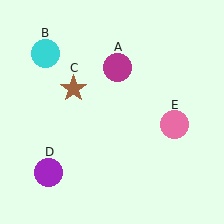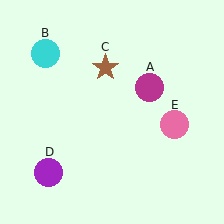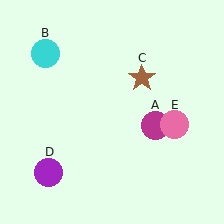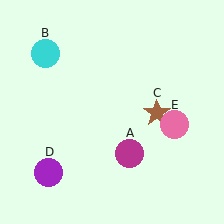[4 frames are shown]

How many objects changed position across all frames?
2 objects changed position: magenta circle (object A), brown star (object C).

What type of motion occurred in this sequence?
The magenta circle (object A), brown star (object C) rotated clockwise around the center of the scene.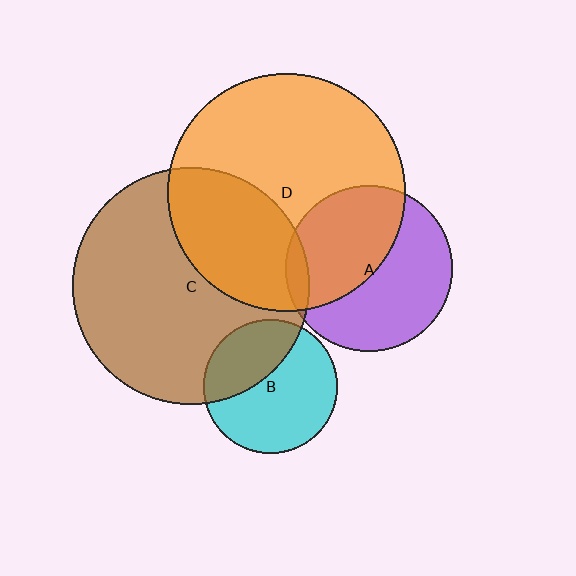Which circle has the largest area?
Circle D (orange).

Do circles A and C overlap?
Yes.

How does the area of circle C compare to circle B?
Approximately 3.1 times.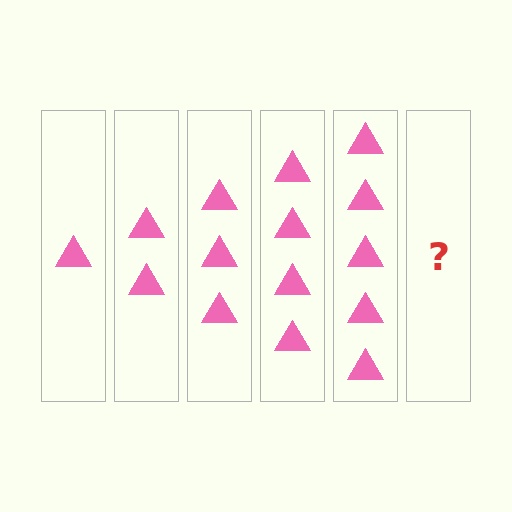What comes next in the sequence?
The next element should be 6 triangles.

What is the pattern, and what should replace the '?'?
The pattern is that each step adds one more triangle. The '?' should be 6 triangles.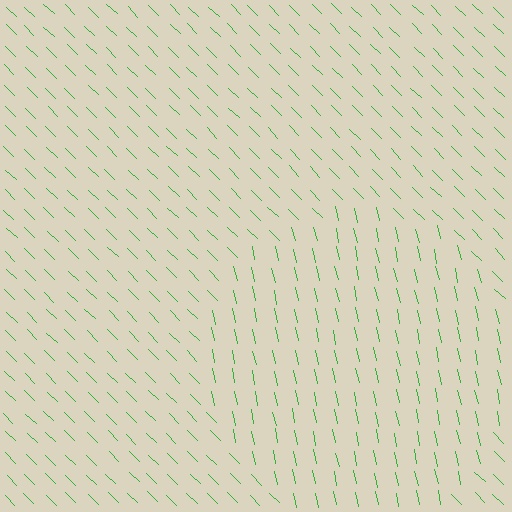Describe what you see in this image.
The image is filled with small green line segments. A circle region in the image has lines oriented differently from the surrounding lines, creating a visible texture boundary.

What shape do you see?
I see a circle.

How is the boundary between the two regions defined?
The boundary is defined purely by a change in line orientation (approximately 33 degrees difference). All lines are the same color and thickness.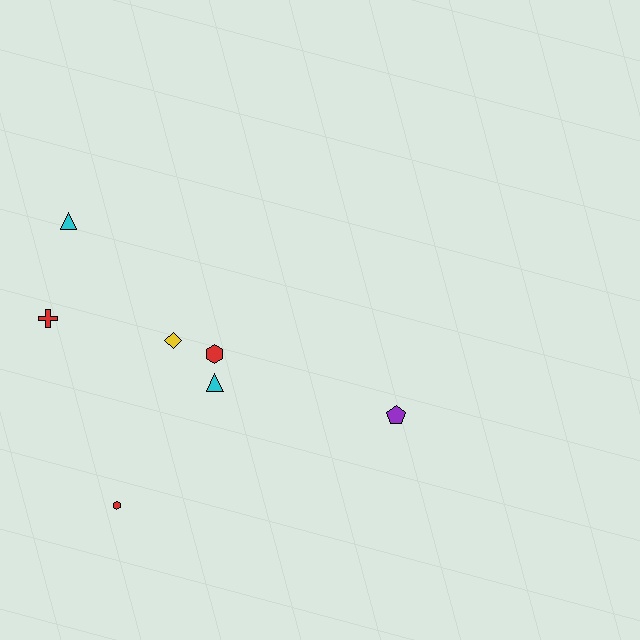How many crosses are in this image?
There is 1 cross.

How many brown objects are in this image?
There are no brown objects.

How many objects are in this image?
There are 7 objects.